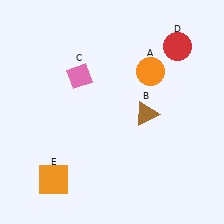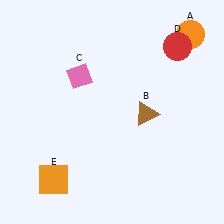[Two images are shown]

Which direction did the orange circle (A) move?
The orange circle (A) moved right.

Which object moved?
The orange circle (A) moved right.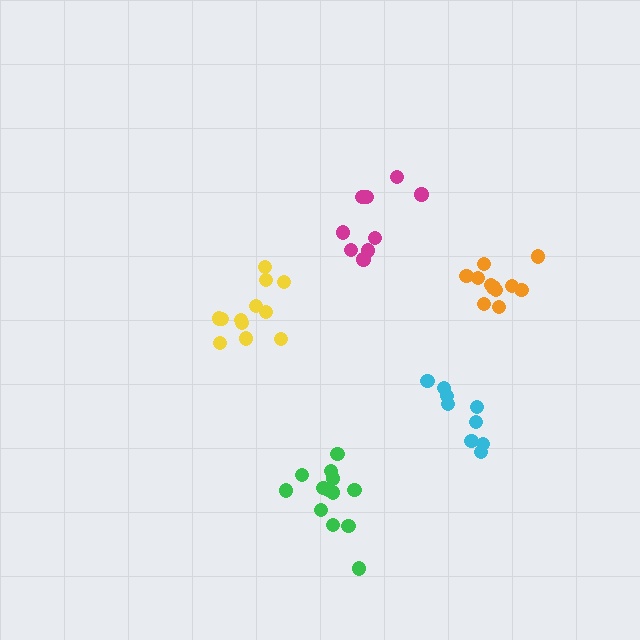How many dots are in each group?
Group 1: 9 dots, Group 2: 9 dots, Group 3: 13 dots, Group 4: 12 dots, Group 5: 11 dots (54 total).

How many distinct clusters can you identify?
There are 5 distinct clusters.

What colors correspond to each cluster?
The clusters are colored: cyan, magenta, green, yellow, orange.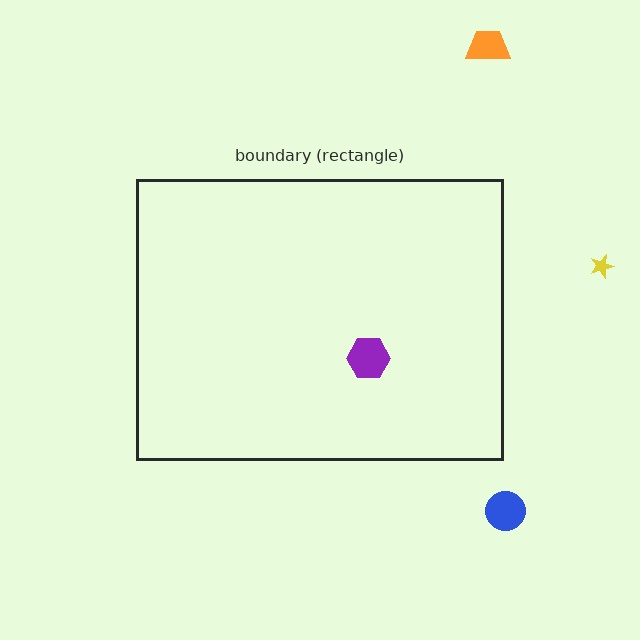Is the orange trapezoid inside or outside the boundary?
Outside.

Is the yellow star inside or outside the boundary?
Outside.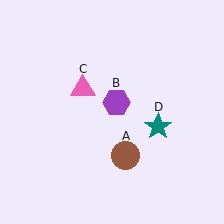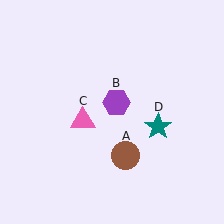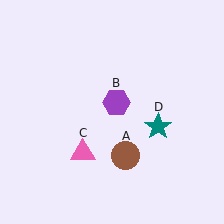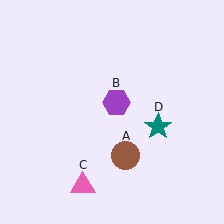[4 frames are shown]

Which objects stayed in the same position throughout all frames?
Brown circle (object A) and purple hexagon (object B) and teal star (object D) remained stationary.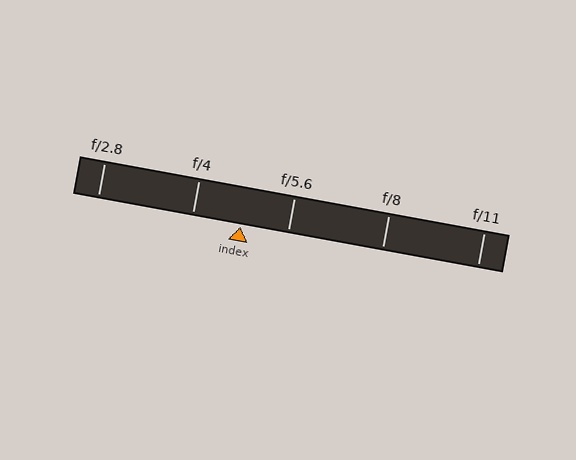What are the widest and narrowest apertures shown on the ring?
The widest aperture shown is f/2.8 and the narrowest is f/11.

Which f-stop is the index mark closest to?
The index mark is closest to f/5.6.